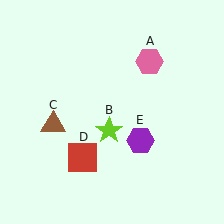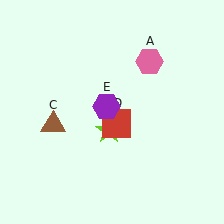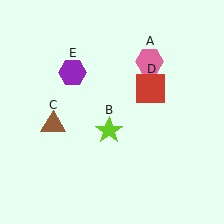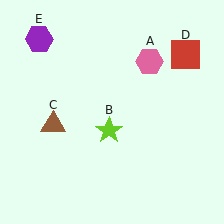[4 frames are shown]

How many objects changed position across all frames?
2 objects changed position: red square (object D), purple hexagon (object E).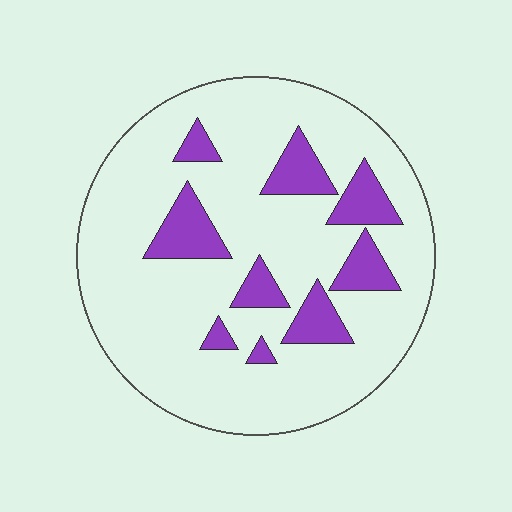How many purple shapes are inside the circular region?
9.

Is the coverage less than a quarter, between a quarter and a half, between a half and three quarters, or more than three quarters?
Less than a quarter.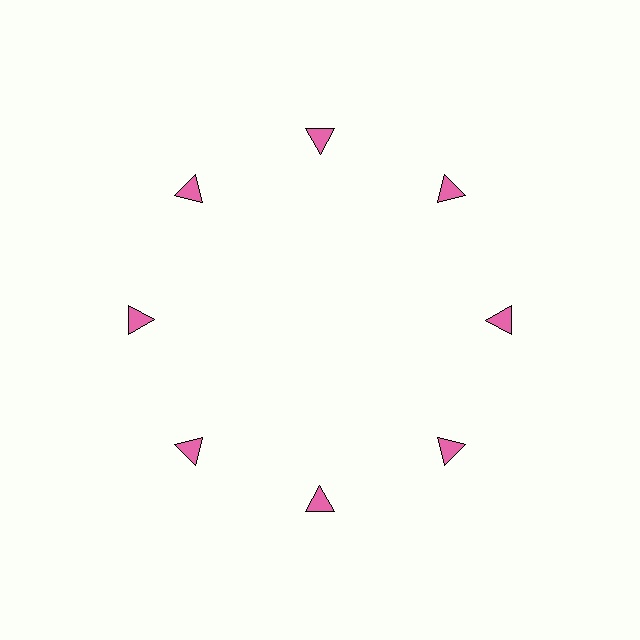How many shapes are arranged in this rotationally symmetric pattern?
There are 8 shapes, arranged in 8 groups of 1.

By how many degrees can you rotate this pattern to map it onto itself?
The pattern maps onto itself every 45 degrees of rotation.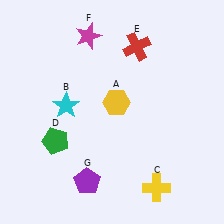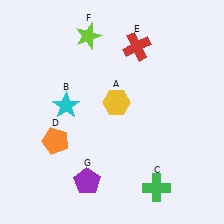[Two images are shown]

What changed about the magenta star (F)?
In Image 1, F is magenta. In Image 2, it changed to lime.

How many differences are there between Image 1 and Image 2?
There are 3 differences between the two images.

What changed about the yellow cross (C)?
In Image 1, C is yellow. In Image 2, it changed to green.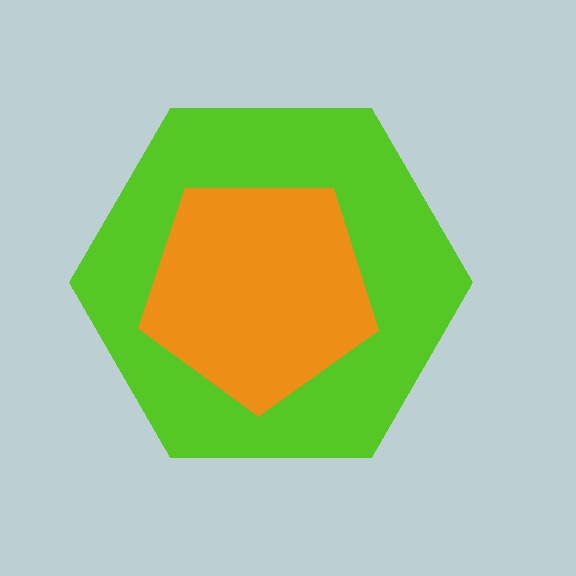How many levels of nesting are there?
2.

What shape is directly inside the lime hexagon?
The orange pentagon.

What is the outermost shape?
The lime hexagon.